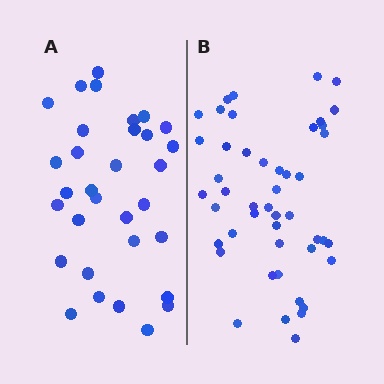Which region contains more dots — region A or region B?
Region B (the right region) has more dots.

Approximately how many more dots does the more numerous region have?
Region B has approximately 15 more dots than region A.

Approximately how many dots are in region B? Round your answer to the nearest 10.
About 50 dots. (The exact count is 47, which rounds to 50.)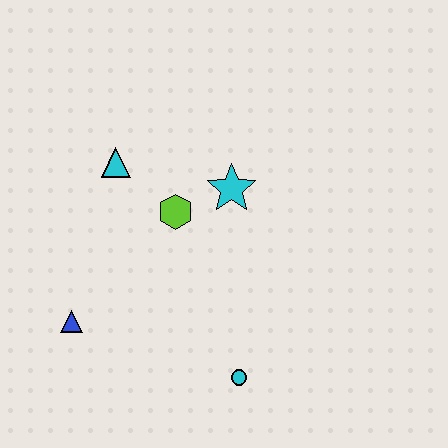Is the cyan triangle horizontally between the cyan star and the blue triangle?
Yes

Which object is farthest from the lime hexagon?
The cyan circle is farthest from the lime hexagon.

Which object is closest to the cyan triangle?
The lime hexagon is closest to the cyan triangle.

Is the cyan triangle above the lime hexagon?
Yes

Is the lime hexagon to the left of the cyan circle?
Yes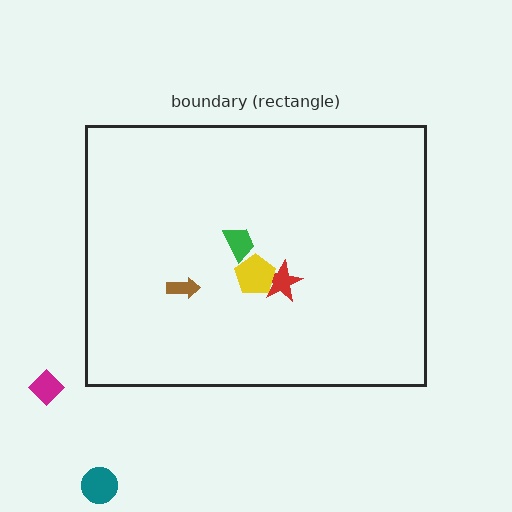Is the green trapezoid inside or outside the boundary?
Inside.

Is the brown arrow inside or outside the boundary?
Inside.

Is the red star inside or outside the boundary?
Inside.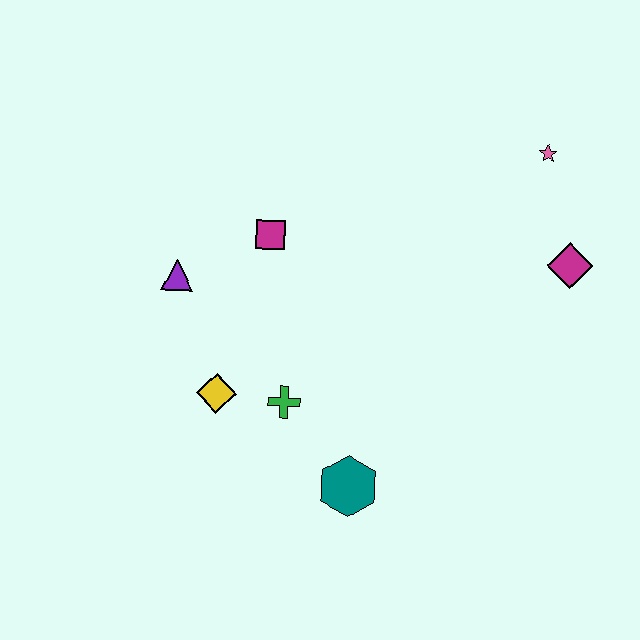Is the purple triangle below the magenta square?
Yes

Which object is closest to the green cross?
The yellow diamond is closest to the green cross.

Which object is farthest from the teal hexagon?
The pink star is farthest from the teal hexagon.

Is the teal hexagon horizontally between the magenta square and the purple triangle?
No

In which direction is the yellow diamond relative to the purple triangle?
The yellow diamond is below the purple triangle.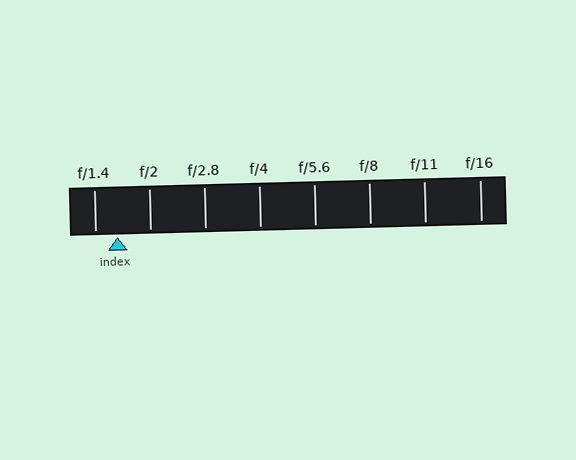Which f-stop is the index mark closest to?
The index mark is closest to f/1.4.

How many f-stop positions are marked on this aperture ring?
There are 8 f-stop positions marked.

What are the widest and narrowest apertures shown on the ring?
The widest aperture shown is f/1.4 and the narrowest is f/16.